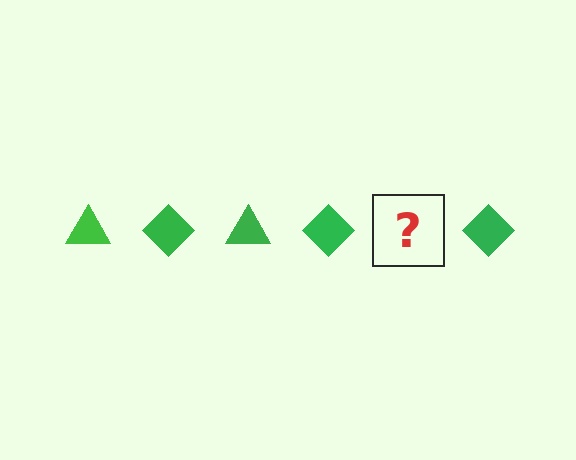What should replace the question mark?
The question mark should be replaced with a green triangle.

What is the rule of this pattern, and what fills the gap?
The rule is that the pattern cycles through triangle, diamond shapes in green. The gap should be filled with a green triangle.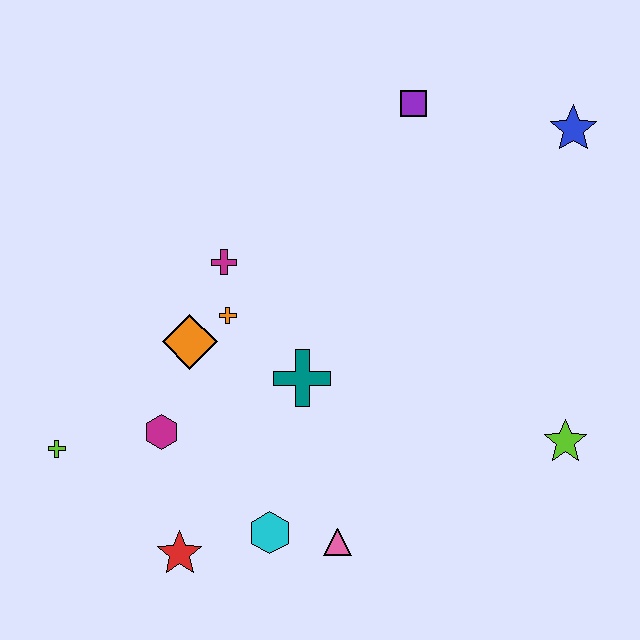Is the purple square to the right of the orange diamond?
Yes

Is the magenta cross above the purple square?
No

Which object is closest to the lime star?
The pink triangle is closest to the lime star.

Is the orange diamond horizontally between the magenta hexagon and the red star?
No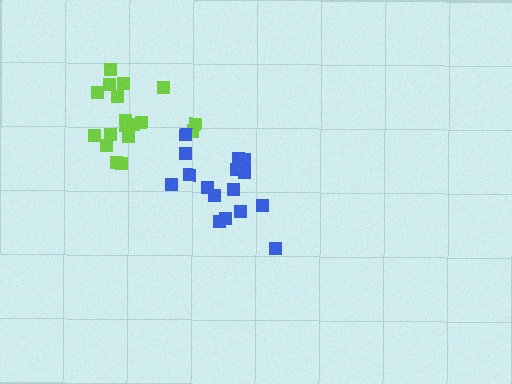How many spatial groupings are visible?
There are 2 spatial groupings.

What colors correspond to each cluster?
The clusters are colored: lime, blue.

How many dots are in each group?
Group 1: 18 dots, Group 2: 16 dots (34 total).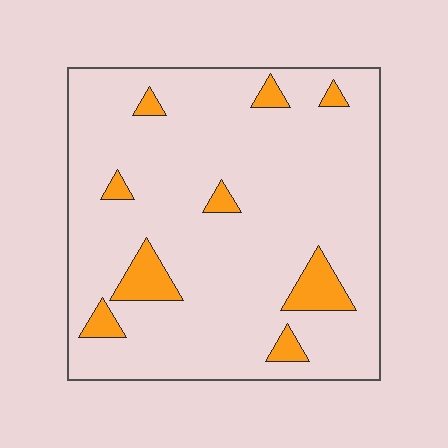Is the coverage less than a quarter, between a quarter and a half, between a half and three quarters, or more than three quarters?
Less than a quarter.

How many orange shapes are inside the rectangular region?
9.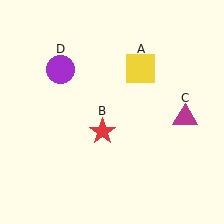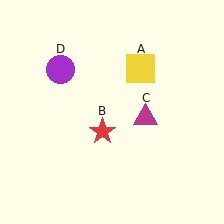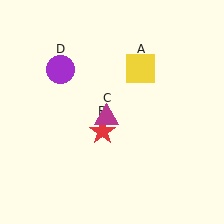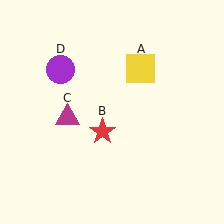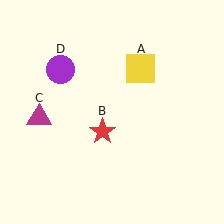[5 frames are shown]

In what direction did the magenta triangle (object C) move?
The magenta triangle (object C) moved left.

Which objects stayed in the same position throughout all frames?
Yellow square (object A) and red star (object B) and purple circle (object D) remained stationary.